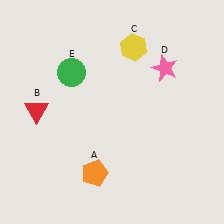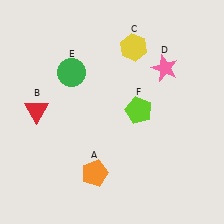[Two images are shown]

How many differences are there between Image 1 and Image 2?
There is 1 difference between the two images.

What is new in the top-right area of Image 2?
A lime pentagon (F) was added in the top-right area of Image 2.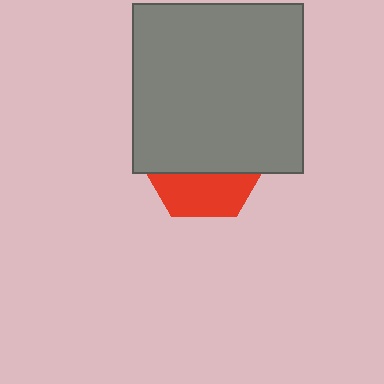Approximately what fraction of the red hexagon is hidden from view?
Roughly 65% of the red hexagon is hidden behind the gray square.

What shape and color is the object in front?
The object in front is a gray square.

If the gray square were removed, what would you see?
You would see the complete red hexagon.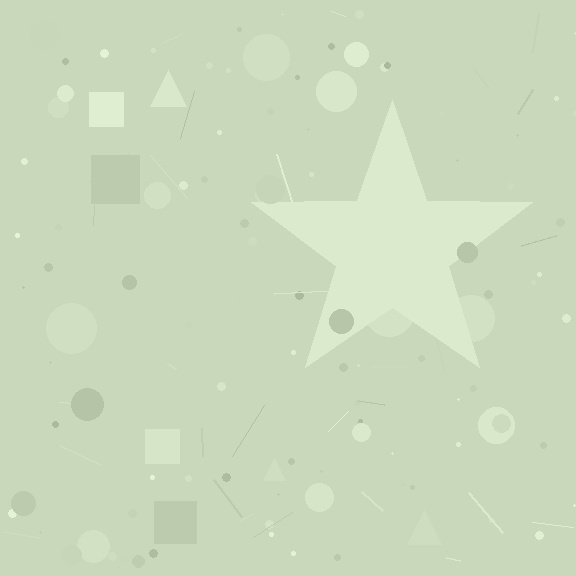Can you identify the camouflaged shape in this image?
The camouflaged shape is a star.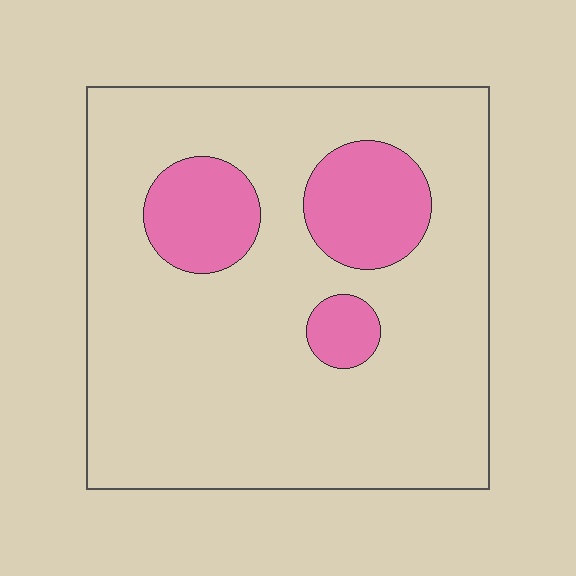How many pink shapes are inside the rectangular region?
3.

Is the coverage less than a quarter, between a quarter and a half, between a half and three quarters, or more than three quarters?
Less than a quarter.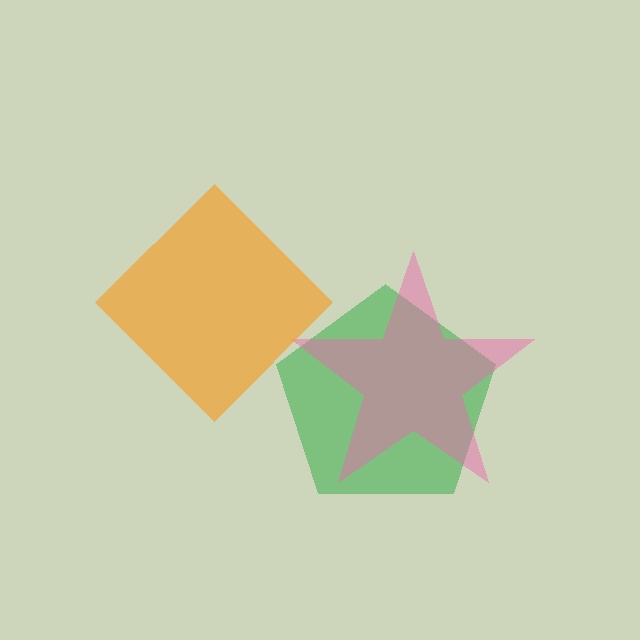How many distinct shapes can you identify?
There are 3 distinct shapes: a green pentagon, a pink star, an orange diamond.